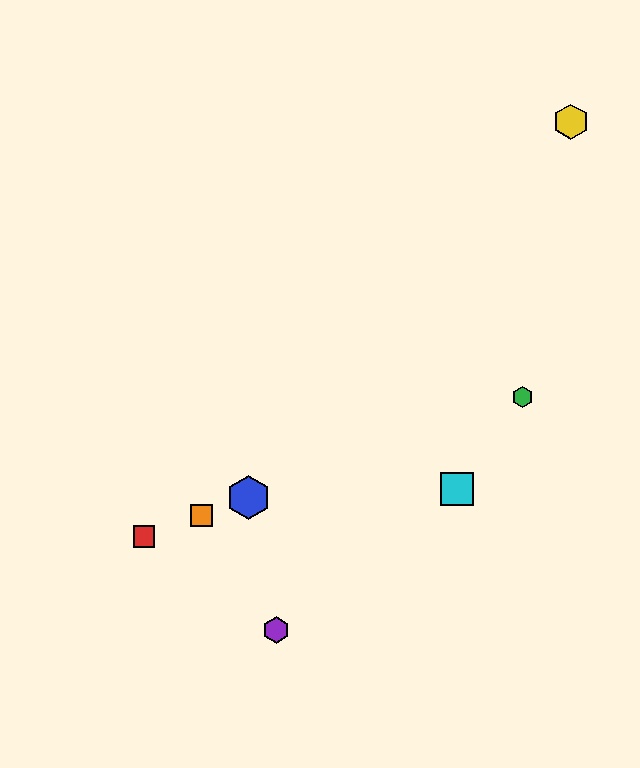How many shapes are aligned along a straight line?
4 shapes (the red square, the blue hexagon, the green hexagon, the orange square) are aligned along a straight line.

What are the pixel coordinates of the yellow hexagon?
The yellow hexagon is at (571, 122).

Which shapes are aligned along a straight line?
The red square, the blue hexagon, the green hexagon, the orange square are aligned along a straight line.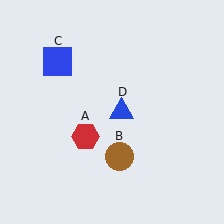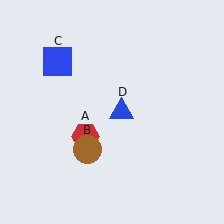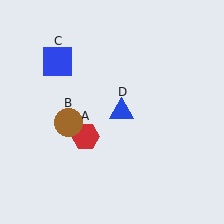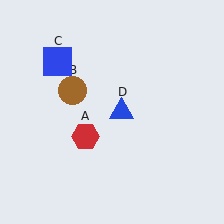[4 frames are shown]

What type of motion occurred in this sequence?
The brown circle (object B) rotated clockwise around the center of the scene.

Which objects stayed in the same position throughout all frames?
Red hexagon (object A) and blue square (object C) and blue triangle (object D) remained stationary.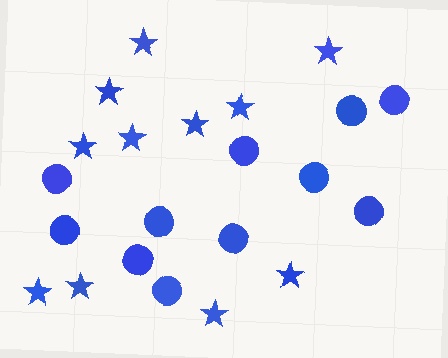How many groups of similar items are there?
There are 2 groups: one group of circles (11) and one group of stars (11).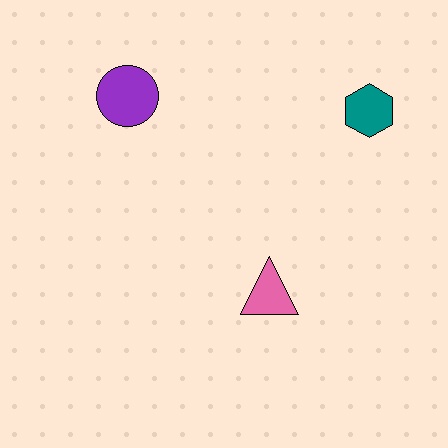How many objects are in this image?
There are 3 objects.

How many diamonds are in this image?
There are no diamonds.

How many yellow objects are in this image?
There are no yellow objects.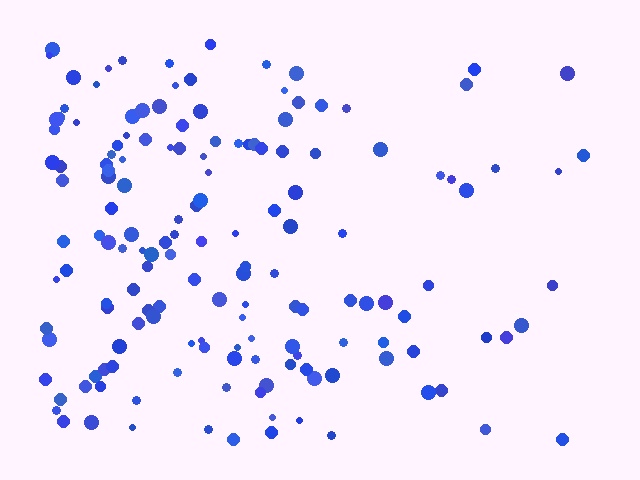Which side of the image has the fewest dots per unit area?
The right.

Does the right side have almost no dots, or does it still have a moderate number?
Still a moderate number, just noticeably fewer than the left.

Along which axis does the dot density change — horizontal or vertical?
Horizontal.